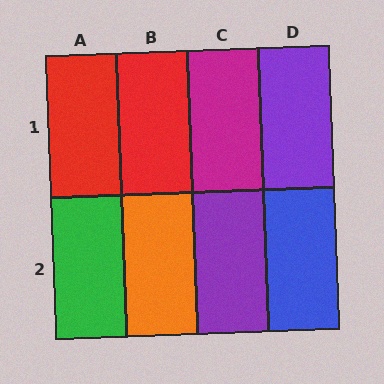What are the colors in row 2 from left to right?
Green, orange, purple, blue.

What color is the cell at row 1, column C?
Magenta.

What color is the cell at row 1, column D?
Purple.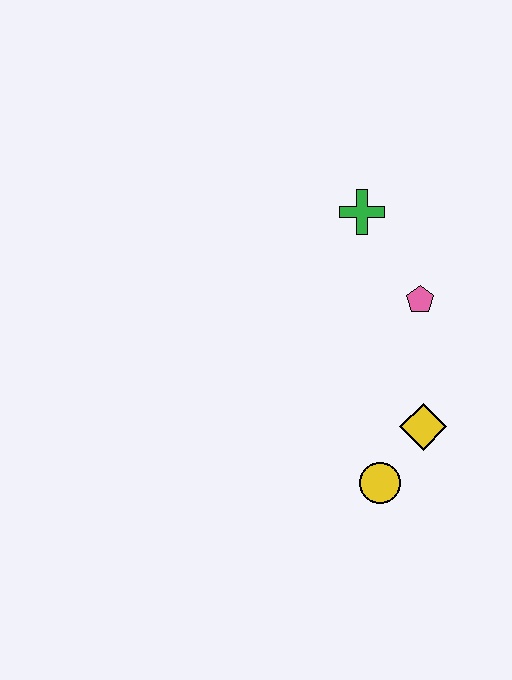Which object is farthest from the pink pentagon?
The yellow circle is farthest from the pink pentagon.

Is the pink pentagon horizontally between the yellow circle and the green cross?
No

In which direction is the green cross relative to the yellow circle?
The green cross is above the yellow circle.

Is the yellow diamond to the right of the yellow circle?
Yes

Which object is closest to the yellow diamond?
The yellow circle is closest to the yellow diamond.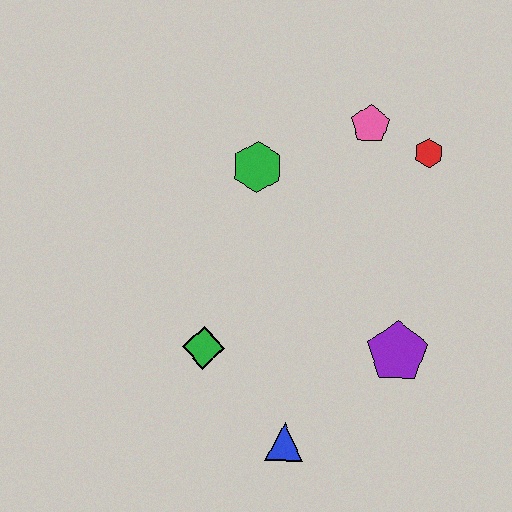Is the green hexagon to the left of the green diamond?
No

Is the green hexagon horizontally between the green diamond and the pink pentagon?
Yes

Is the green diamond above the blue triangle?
Yes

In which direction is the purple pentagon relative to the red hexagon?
The purple pentagon is below the red hexagon.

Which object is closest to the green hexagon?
The pink pentagon is closest to the green hexagon.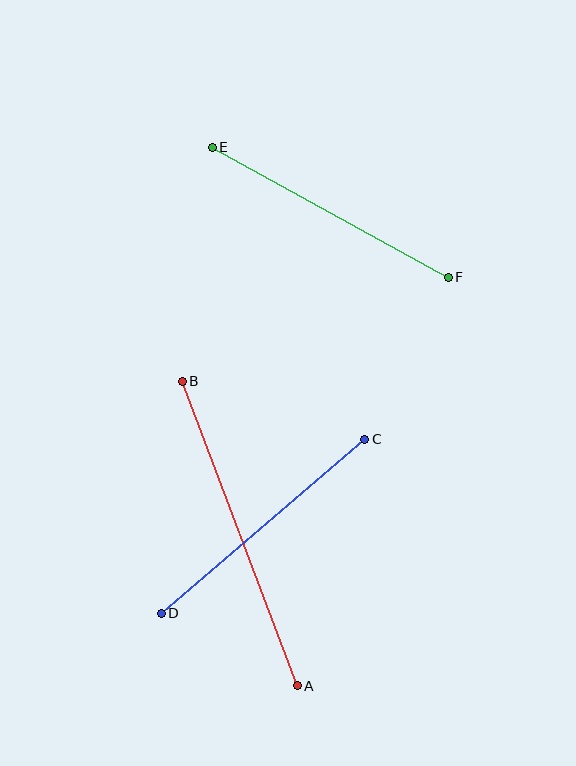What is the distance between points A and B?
The distance is approximately 326 pixels.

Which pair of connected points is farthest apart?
Points A and B are farthest apart.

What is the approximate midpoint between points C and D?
The midpoint is at approximately (263, 526) pixels.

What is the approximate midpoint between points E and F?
The midpoint is at approximately (330, 212) pixels.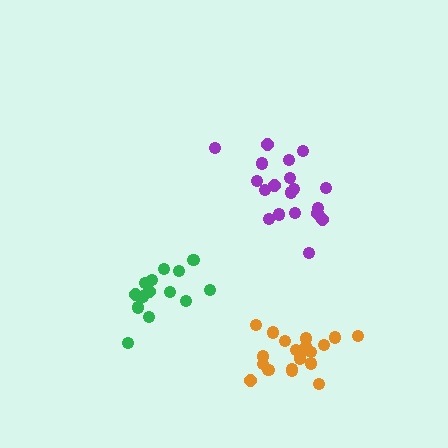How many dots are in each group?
Group 1: 20 dots, Group 2: 19 dots, Group 3: 15 dots (54 total).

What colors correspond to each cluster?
The clusters are colored: orange, purple, green.